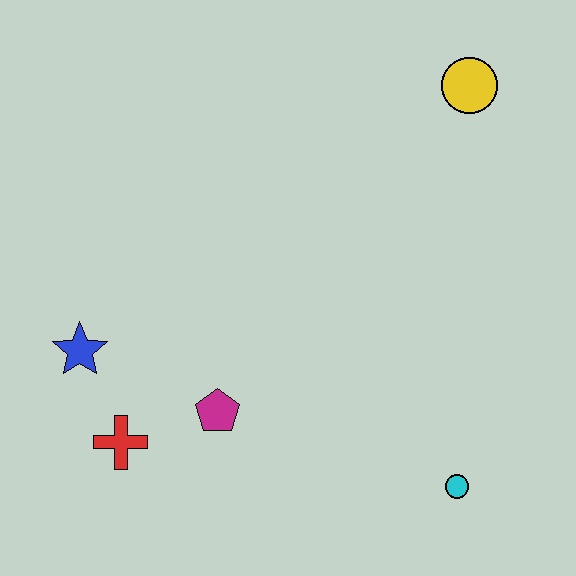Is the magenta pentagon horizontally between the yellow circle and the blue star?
Yes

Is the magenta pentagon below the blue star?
Yes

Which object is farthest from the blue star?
The yellow circle is farthest from the blue star.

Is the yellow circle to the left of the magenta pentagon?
No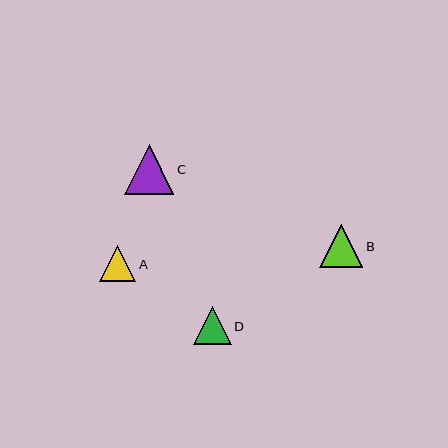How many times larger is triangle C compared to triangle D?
Triangle C is approximately 1.3 times the size of triangle D.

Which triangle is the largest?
Triangle C is the largest with a size of approximately 49 pixels.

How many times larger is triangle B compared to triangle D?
Triangle B is approximately 1.1 times the size of triangle D.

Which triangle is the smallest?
Triangle A is the smallest with a size of approximately 36 pixels.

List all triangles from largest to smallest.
From largest to smallest: C, B, D, A.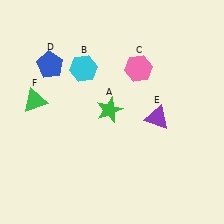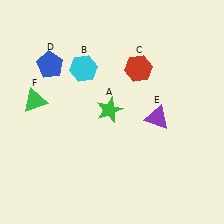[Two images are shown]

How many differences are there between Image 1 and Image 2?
There is 1 difference between the two images.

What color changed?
The hexagon (C) changed from pink in Image 1 to red in Image 2.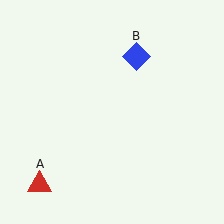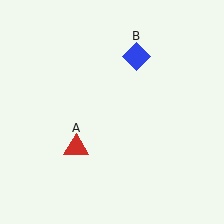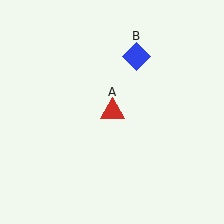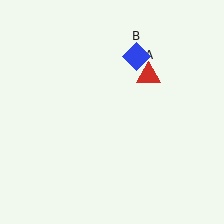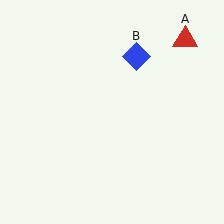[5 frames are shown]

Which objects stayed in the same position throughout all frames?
Blue diamond (object B) remained stationary.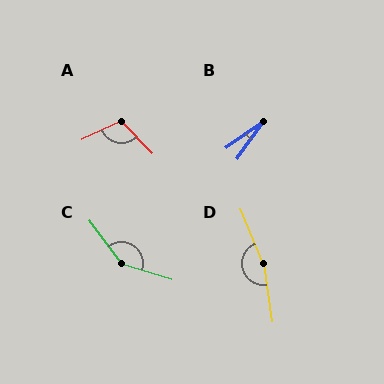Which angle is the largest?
D, at approximately 166 degrees.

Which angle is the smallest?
B, at approximately 20 degrees.